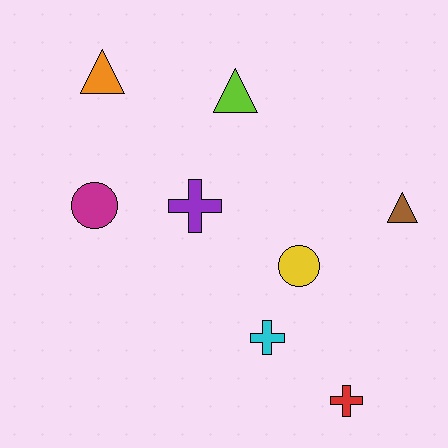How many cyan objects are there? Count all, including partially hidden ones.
There is 1 cyan object.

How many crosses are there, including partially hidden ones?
There are 3 crosses.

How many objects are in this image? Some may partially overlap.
There are 8 objects.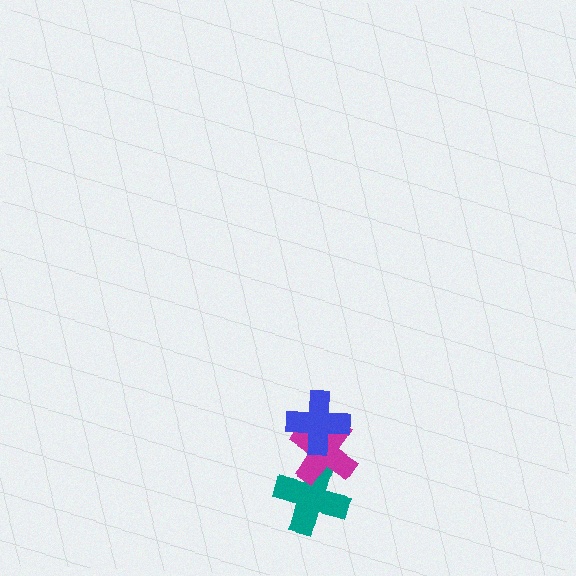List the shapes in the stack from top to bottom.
From top to bottom: the blue cross, the magenta cross, the teal cross.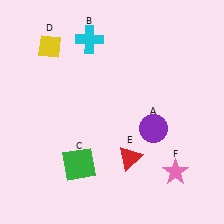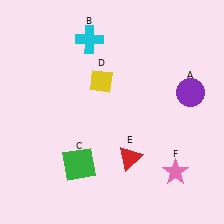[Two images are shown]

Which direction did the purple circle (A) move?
The purple circle (A) moved right.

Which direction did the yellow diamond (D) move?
The yellow diamond (D) moved right.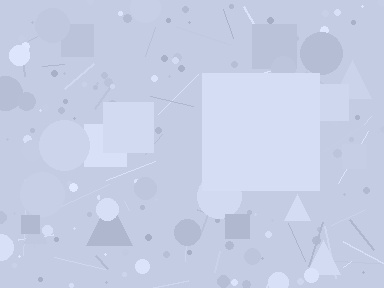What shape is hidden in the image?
A square is hidden in the image.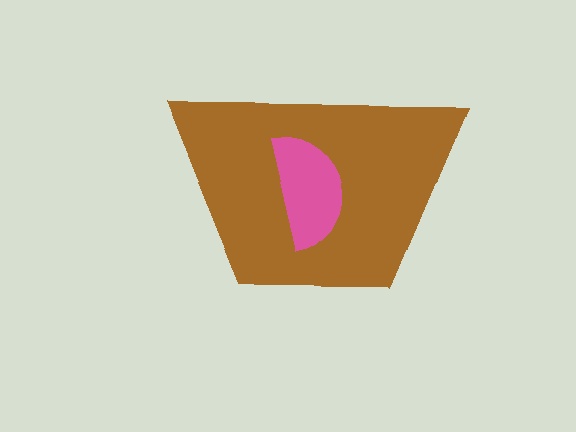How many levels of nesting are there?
2.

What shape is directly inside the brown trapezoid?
The pink semicircle.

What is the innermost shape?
The pink semicircle.